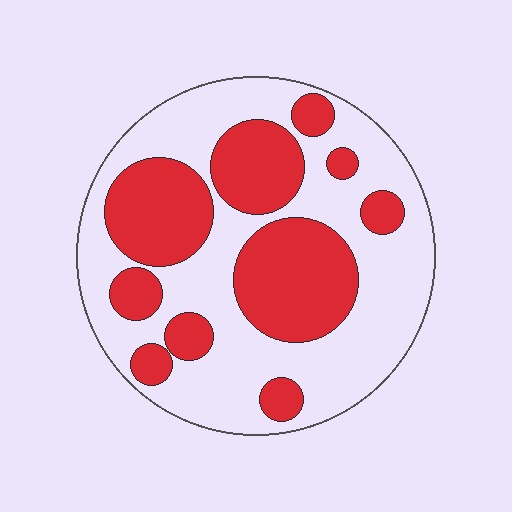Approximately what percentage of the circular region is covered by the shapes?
Approximately 40%.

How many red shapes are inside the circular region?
10.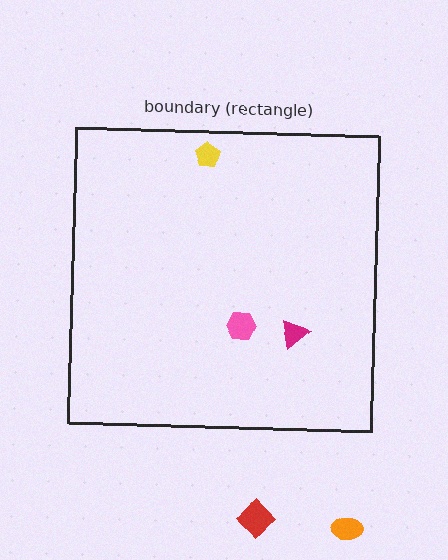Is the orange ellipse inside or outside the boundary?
Outside.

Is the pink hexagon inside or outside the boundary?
Inside.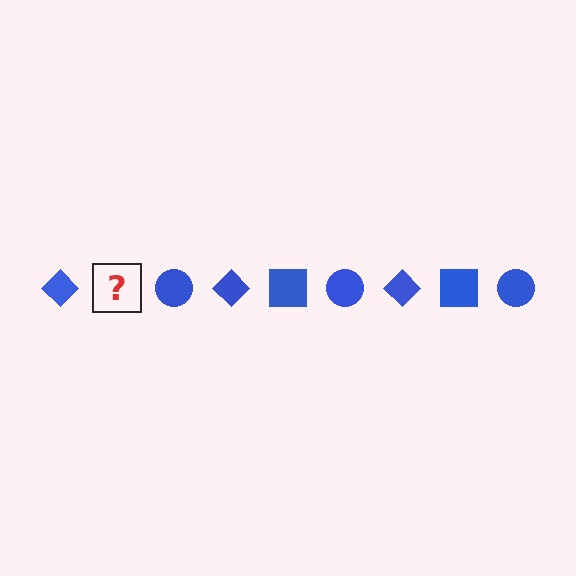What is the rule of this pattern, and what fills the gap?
The rule is that the pattern cycles through diamond, square, circle shapes in blue. The gap should be filled with a blue square.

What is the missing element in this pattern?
The missing element is a blue square.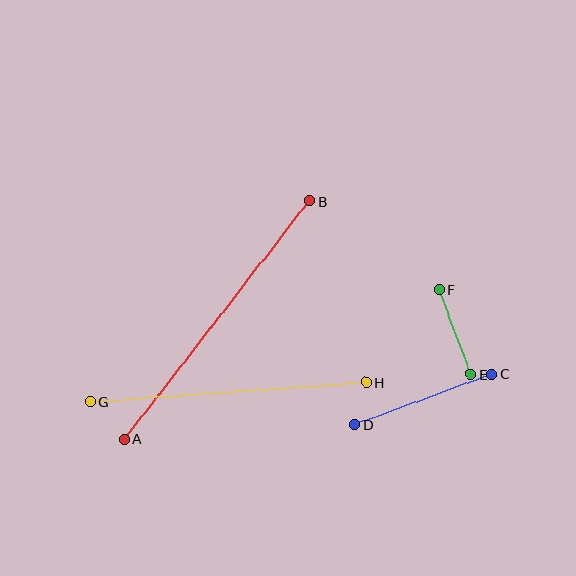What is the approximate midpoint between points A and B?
The midpoint is at approximately (217, 320) pixels.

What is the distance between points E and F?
The distance is approximately 90 pixels.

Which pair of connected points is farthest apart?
Points A and B are farthest apart.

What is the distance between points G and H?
The distance is approximately 277 pixels.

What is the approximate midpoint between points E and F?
The midpoint is at approximately (455, 332) pixels.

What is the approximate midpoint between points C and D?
The midpoint is at approximately (424, 399) pixels.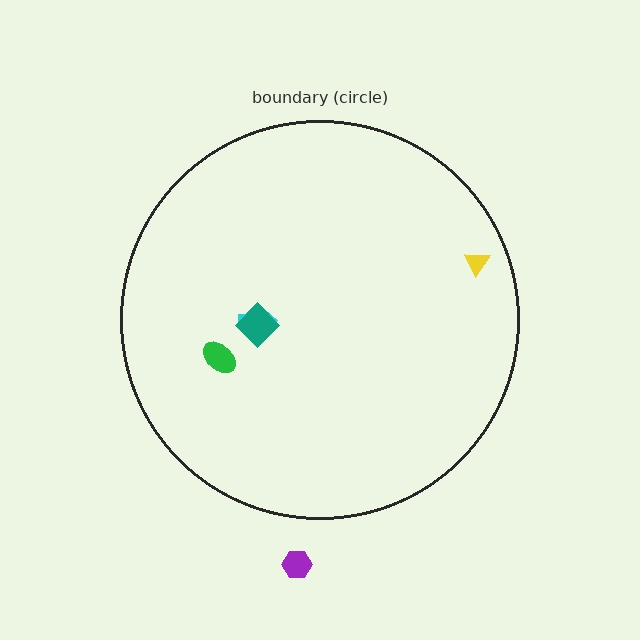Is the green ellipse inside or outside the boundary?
Inside.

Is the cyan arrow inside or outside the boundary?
Inside.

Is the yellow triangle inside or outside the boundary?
Inside.